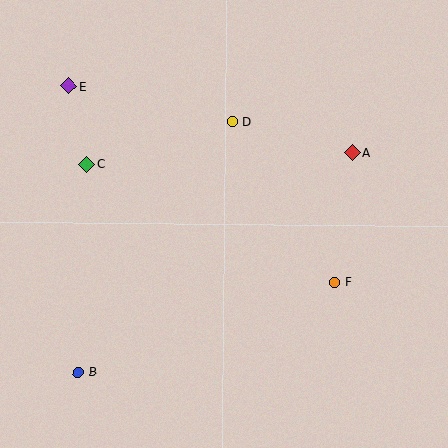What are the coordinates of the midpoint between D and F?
The midpoint between D and F is at (284, 202).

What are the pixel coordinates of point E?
Point E is at (69, 86).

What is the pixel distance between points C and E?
The distance between C and E is 79 pixels.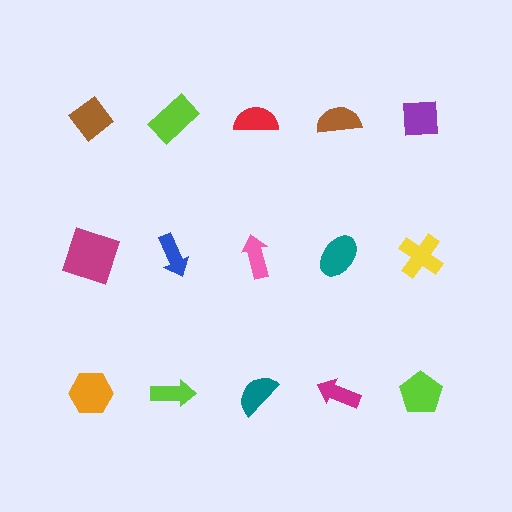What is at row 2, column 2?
A blue arrow.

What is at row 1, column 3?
A red semicircle.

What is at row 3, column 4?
A magenta arrow.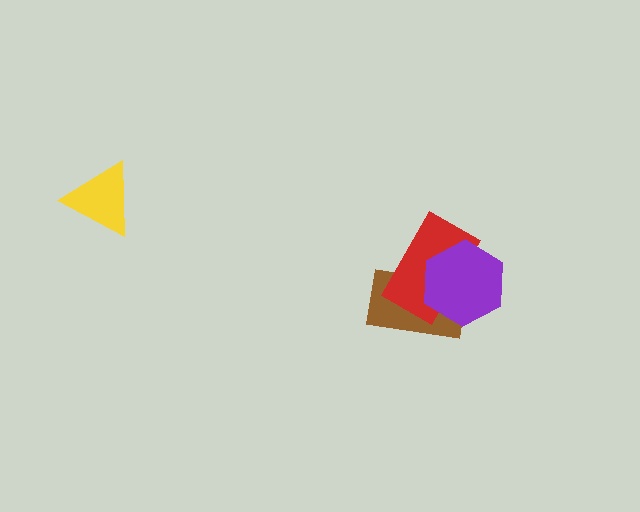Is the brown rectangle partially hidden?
Yes, it is partially covered by another shape.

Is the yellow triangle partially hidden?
No, no other shape covers it.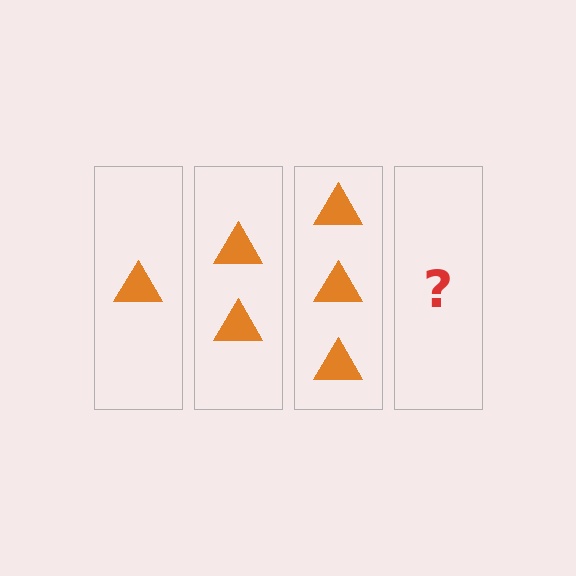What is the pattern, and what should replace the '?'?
The pattern is that each step adds one more triangle. The '?' should be 4 triangles.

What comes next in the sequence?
The next element should be 4 triangles.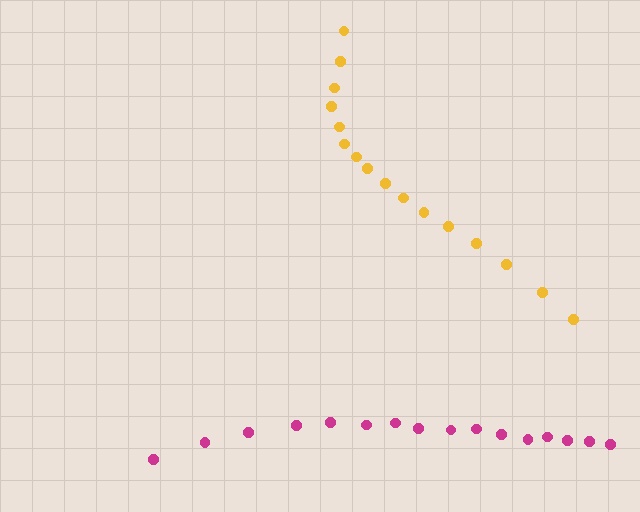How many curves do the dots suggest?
There are 2 distinct paths.